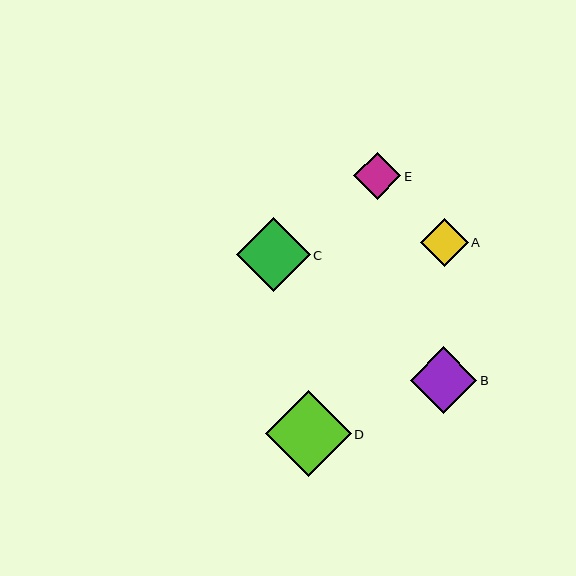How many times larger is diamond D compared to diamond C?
Diamond D is approximately 1.2 times the size of diamond C.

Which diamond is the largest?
Diamond D is the largest with a size of approximately 86 pixels.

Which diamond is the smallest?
Diamond E is the smallest with a size of approximately 47 pixels.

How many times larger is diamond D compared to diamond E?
Diamond D is approximately 1.8 times the size of diamond E.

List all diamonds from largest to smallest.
From largest to smallest: D, C, B, A, E.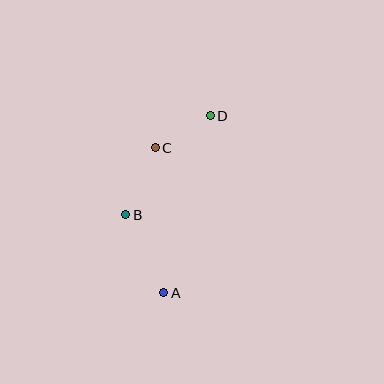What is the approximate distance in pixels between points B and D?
The distance between B and D is approximately 130 pixels.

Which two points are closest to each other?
Points C and D are closest to each other.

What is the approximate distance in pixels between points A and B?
The distance between A and B is approximately 87 pixels.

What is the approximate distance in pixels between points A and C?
The distance between A and C is approximately 145 pixels.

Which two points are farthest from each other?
Points A and D are farthest from each other.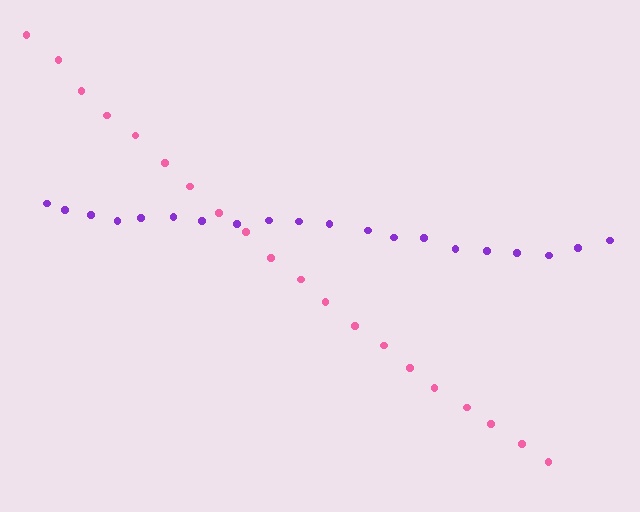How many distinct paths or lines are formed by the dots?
There are 2 distinct paths.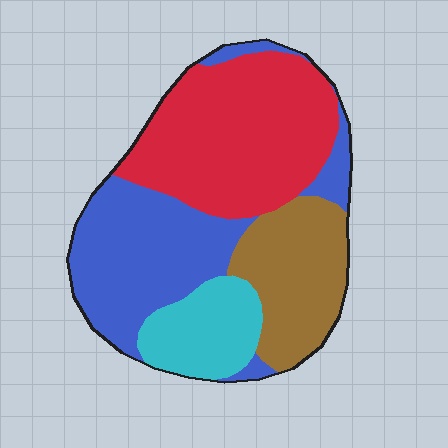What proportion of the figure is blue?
Blue covers roughly 30% of the figure.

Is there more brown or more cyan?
Brown.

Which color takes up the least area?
Cyan, at roughly 15%.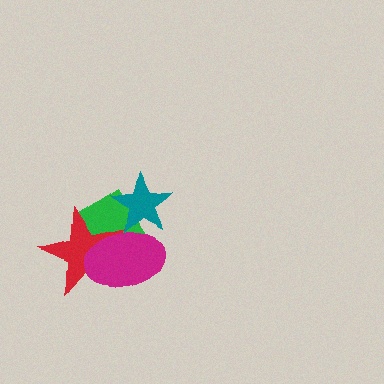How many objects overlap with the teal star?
2 objects overlap with the teal star.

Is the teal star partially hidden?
Yes, it is partially covered by another shape.